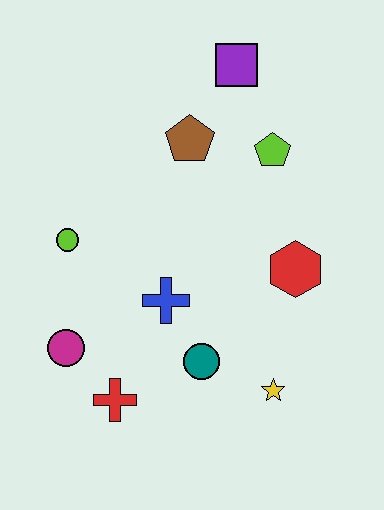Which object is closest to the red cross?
The magenta circle is closest to the red cross.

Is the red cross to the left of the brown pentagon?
Yes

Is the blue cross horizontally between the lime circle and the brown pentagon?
Yes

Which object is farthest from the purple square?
The red cross is farthest from the purple square.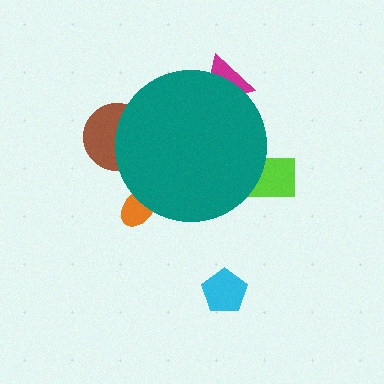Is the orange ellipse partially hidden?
Yes, the orange ellipse is partially hidden behind the teal circle.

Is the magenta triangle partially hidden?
Yes, the magenta triangle is partially hidden behind the teal circle.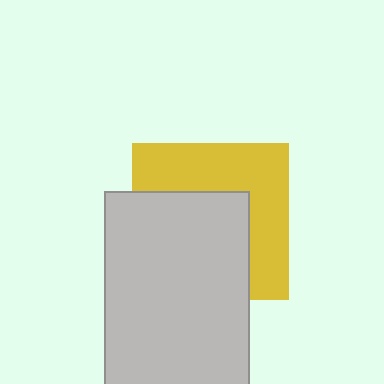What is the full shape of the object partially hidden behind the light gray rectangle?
The partially hidden object is a yellow square.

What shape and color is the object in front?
The object in front is a light gray rectangle.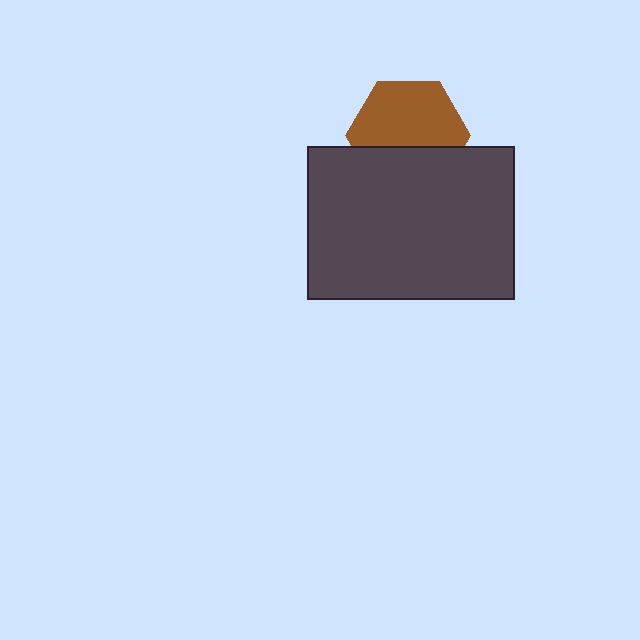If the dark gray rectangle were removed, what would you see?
You would see the complete brown hexagon.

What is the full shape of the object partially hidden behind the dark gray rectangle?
The partially hidden object is a brown hexagon.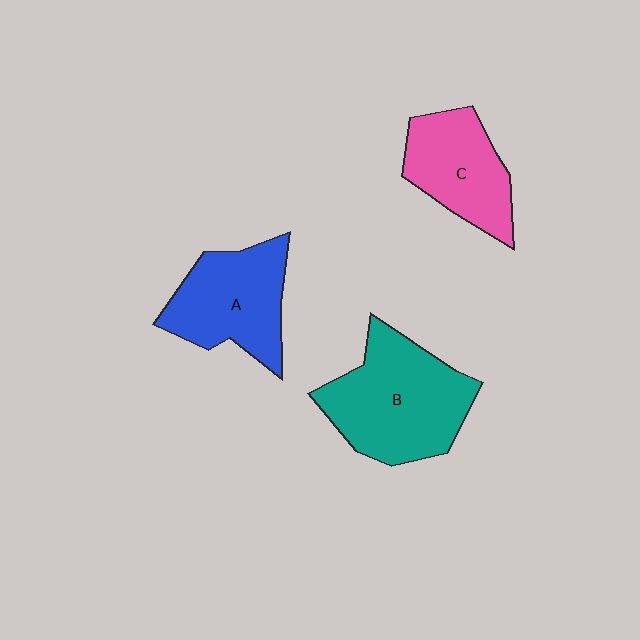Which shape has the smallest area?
Shape C (pink).